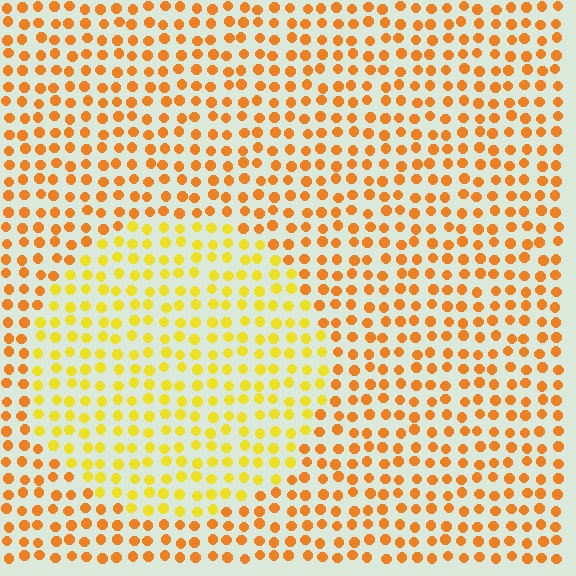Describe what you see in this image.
The image is filled with small orange elements in a uniform arrangement. A circle-shaped region is visible where the elements are tinted to a slightly different hue, forming a subtle color boundary.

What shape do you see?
I see a circle.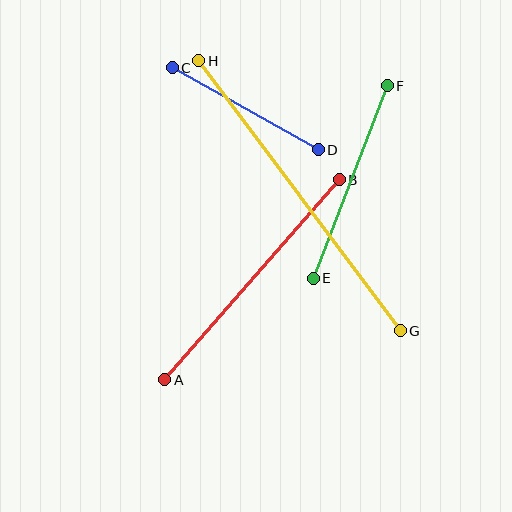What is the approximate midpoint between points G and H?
The midpoint is at approximately (299, 196) pixels.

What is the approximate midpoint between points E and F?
The midpoint is at approximately (350, 182) pixels.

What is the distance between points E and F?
The distance is approximately 207 pixels.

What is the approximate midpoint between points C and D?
The midpoint is at approximately (245, 109) pixels.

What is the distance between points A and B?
The distance is approximately 266 pixels.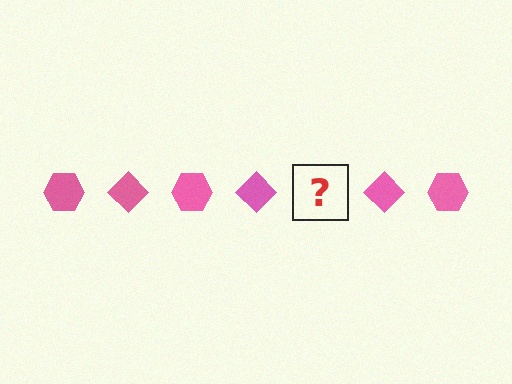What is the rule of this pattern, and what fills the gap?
The rule is that the pattern cycles through hexagon, diamond shapes in pink. The gap should be filled with a pink hexagon.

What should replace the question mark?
The question mark should be replaced with a pink hexagon.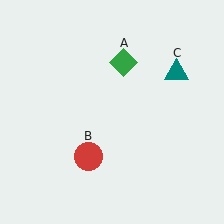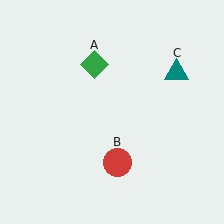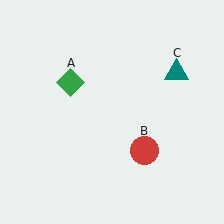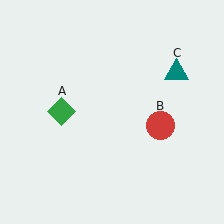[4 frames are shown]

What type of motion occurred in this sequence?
The green diamond (object A), red circle (object B) rotated counterclockwise around the center of the scene.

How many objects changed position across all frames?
2 objects changed position: green diamond (object A), red circle (object B).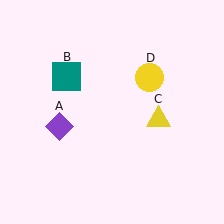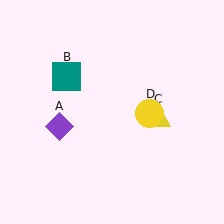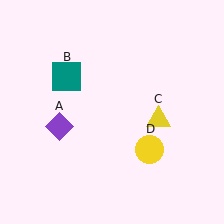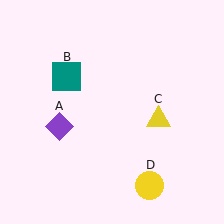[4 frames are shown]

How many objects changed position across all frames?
1 object changed position: yellow circle (object D).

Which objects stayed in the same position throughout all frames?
Purple diamond (object A) and teal square (object B) and yellow triangle (object C) remained stationary.